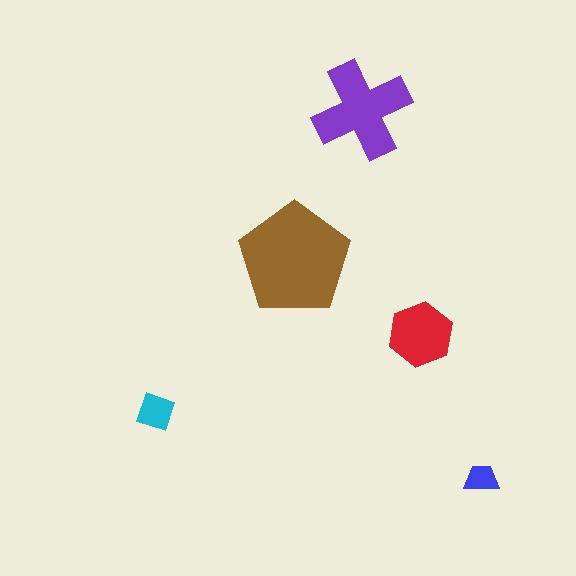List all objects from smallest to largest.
The blue trapezoid, the cyan square, the red hexagon, the purple cross, the brown pentagon.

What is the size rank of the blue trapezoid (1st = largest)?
5th.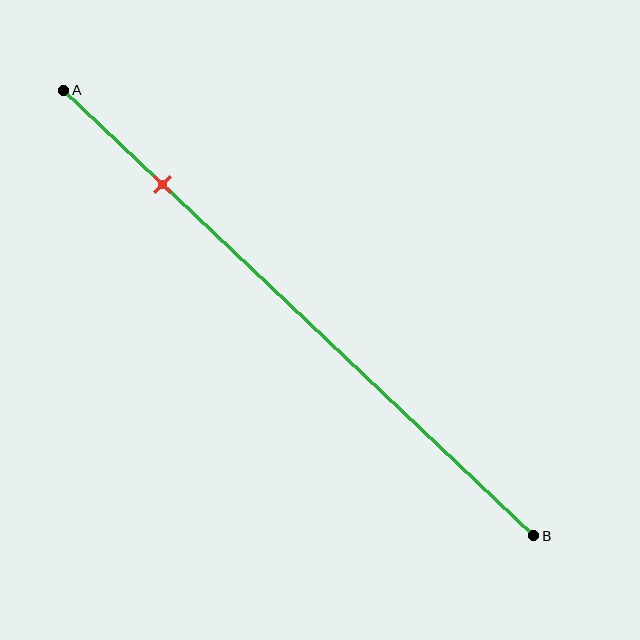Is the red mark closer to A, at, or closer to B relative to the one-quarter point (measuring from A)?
The red mark is closer to point A than the one-quarter point of segment AB.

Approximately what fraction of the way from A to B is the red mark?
The red mark is approximately 20% of the way from A to B.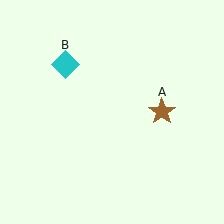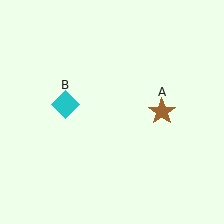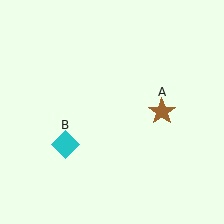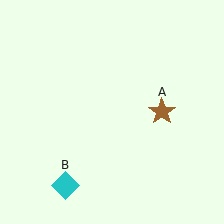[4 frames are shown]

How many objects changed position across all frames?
1 object changed position: cyan diamond (object B).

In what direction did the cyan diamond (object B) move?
The cyan diamond (object B) moved down.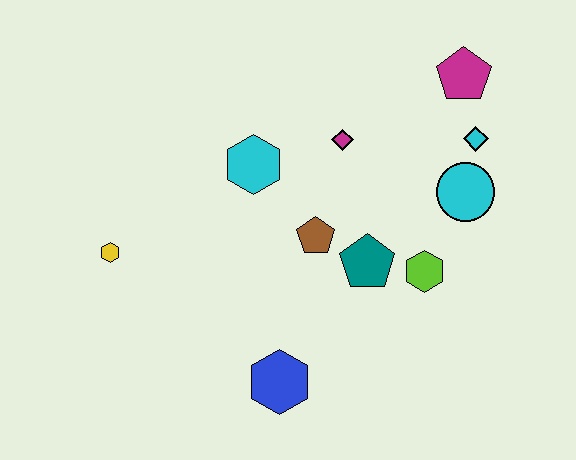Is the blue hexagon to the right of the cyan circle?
No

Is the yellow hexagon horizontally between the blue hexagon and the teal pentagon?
No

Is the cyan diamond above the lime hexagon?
Yes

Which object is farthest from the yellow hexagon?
The magenta pentagon is farthest from the yellow hexagon.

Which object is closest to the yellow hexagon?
The cyan hexagon is closest to the yellow hexagon.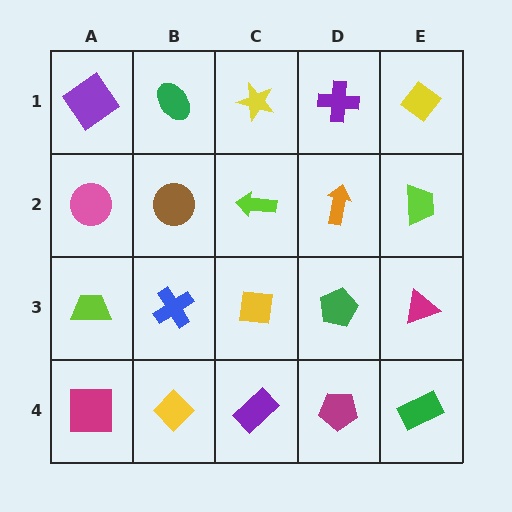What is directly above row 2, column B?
A green ellipse.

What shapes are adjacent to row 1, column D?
An orange arrow (row 2, column D), a yellow star (row 1, column C), a yellow diamond (row 1, column E).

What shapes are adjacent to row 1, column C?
A lime arrow (row 2, column C), a green ellipse (row 1, column B), a purple cross (row 1, column D).